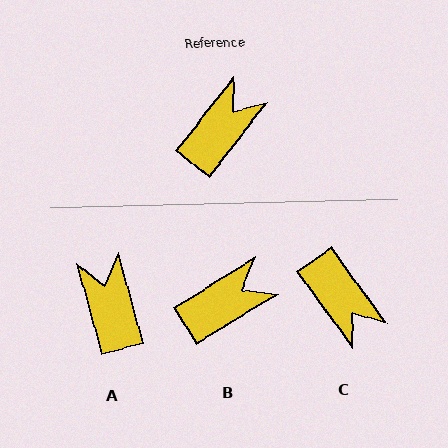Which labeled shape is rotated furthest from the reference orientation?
C, about 106 degrees away.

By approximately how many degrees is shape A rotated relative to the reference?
Approximately 53 degrees counter-clockwise.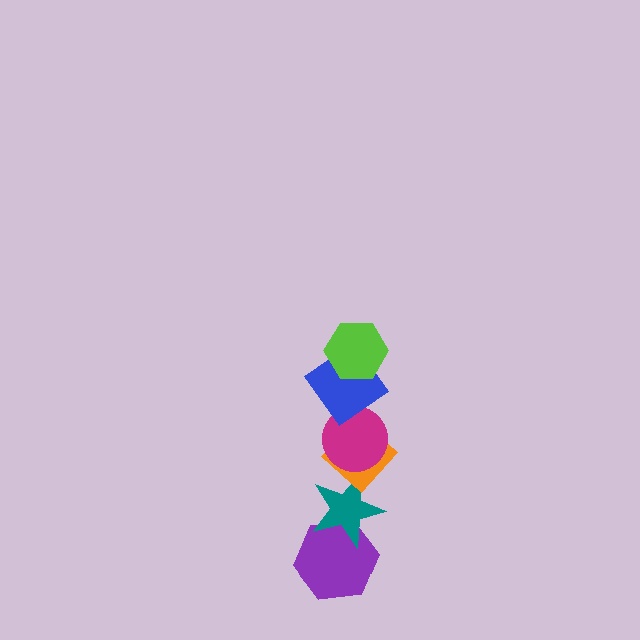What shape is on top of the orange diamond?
The magenta circle is on top of the orange diamond.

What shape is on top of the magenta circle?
The blue diamond is on top of the magenta circle.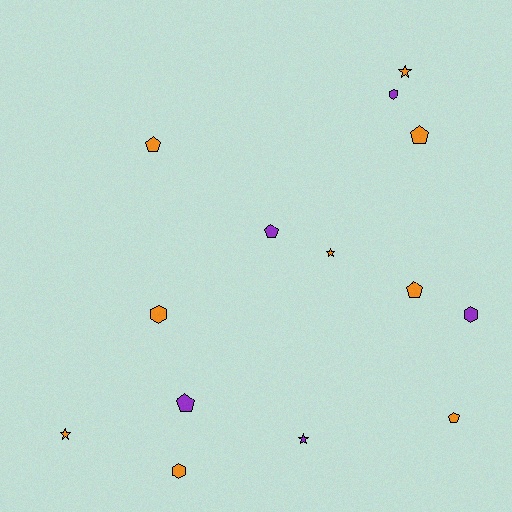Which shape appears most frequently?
Pentagon, with 6 objects.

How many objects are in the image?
There are 14 objects.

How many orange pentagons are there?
There are 4 orange pentagons.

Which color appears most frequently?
Orange, with 9 objects.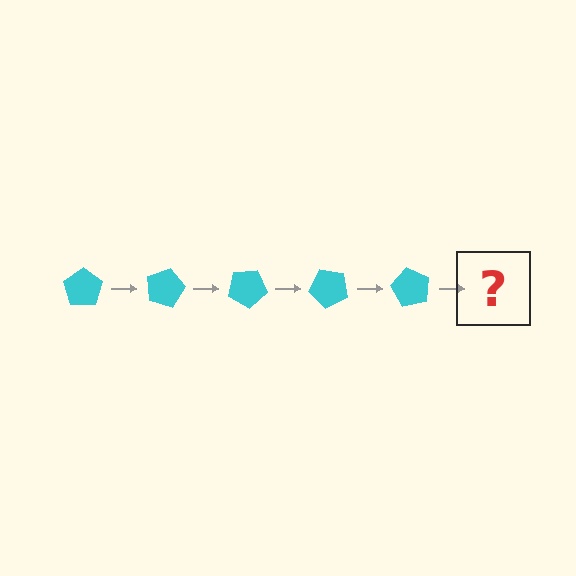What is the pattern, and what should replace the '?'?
The pattern is that the pentagon rotates 15 degrees each step. The '?' should be a cyan pentagon rotated 75 degrees.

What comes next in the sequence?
The next element should be a cyan pentagon rotated 75 degrees.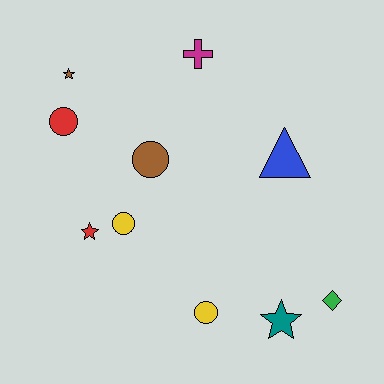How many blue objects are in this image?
There is 1 blue object.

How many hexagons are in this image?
There are no hexagons.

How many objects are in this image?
There are 10 objects.